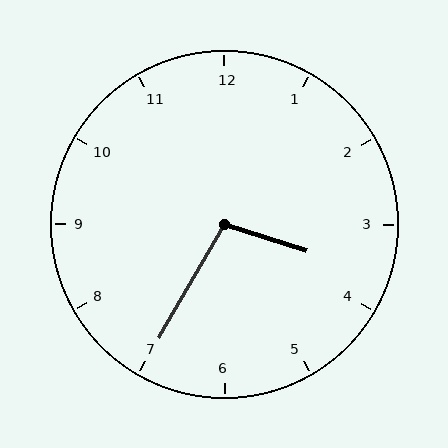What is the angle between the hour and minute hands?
Approximately 102 degrees.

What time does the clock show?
3:35.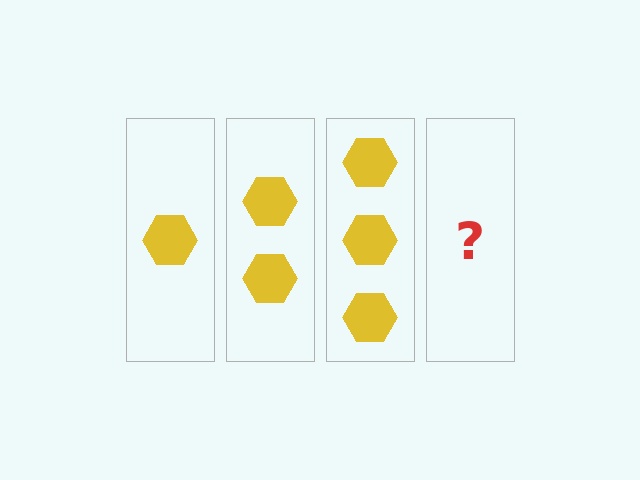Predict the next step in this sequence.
The next step is 4 hexagons.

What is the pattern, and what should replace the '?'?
The pattern is that each step adds one more hexagon. The '?' should be 4 hexagons.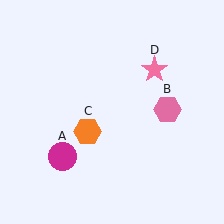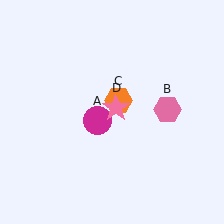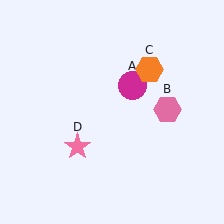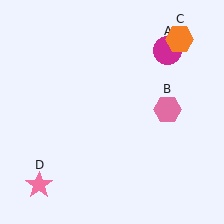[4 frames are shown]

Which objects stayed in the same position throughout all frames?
Pink hexagon (object B) remained stationary.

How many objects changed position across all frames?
3 objects changed position: magenta circle (object A), orange hexagon (object C), pink star (object D).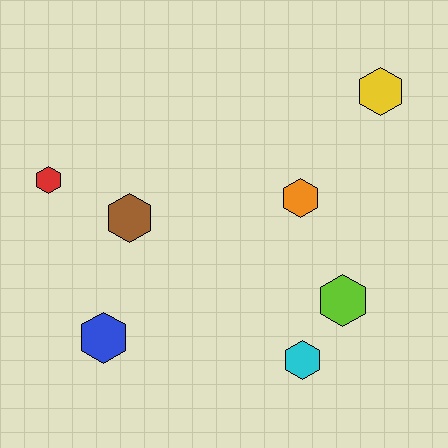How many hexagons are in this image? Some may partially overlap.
There are 7 hexagons.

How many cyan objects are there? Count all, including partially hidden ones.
There is 1 cyan object.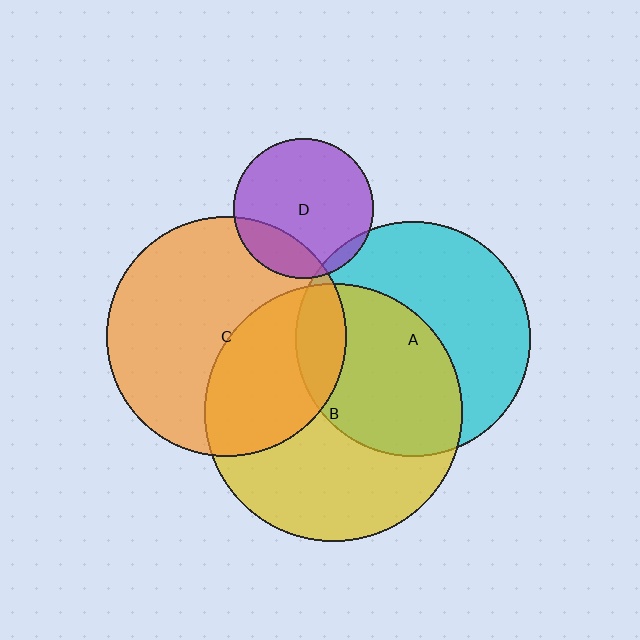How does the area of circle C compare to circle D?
Approximately 2.9 times.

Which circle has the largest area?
Circle B (yellow).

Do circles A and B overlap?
Yes.